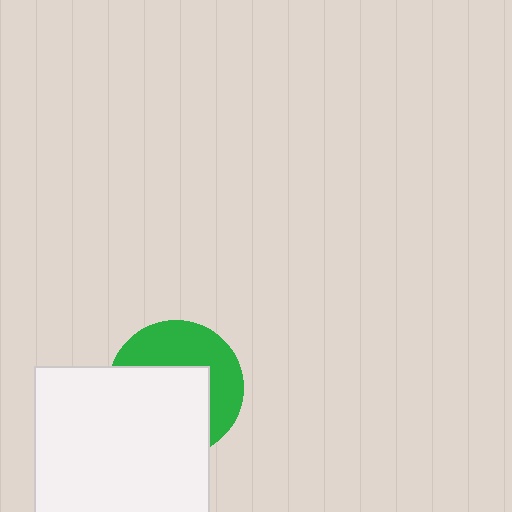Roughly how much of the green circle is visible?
A small part of it is visible (roughly 44%).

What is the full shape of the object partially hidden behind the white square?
The partially hidden object is a green circle.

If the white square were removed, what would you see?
You would see the complete green circle.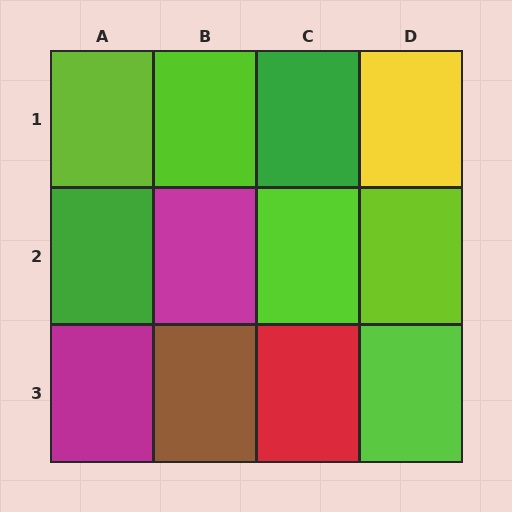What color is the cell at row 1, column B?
Lime.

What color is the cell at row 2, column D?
Lime.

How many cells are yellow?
1 cell is yellow.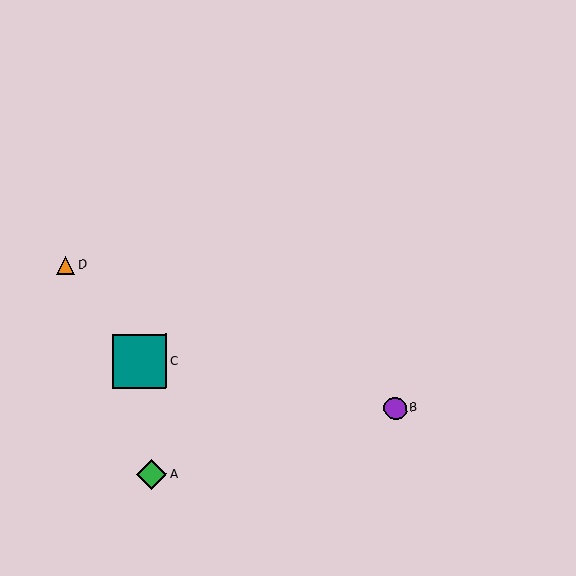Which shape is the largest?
The teal square (labeled C) is the largest.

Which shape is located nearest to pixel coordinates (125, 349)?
The teal square (labeled C) at (140, 362) is nearest to that location.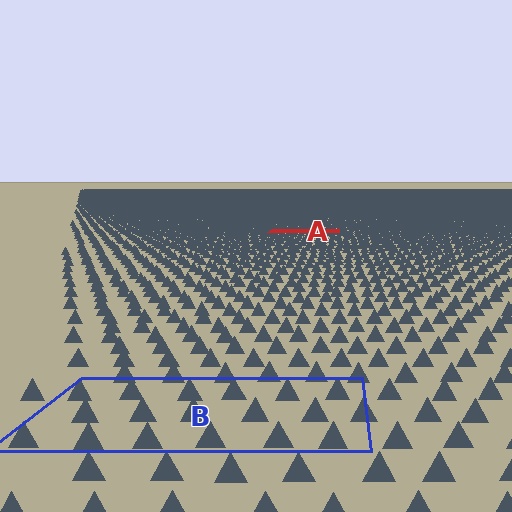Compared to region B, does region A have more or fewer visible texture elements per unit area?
Region A has more texture elements per unit area — they are packed more densely because it is farther away.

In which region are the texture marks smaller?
The texture marks are smaller in region A, because it is farther away.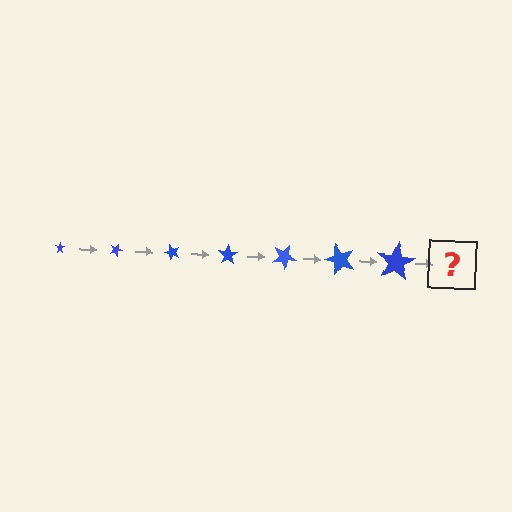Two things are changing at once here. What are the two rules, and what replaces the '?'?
The two rules are that the star grows larger each step and it rotates 25 degrees each step. The '?' should be a star, larger than the previous one and rotated 175 degrees from the start.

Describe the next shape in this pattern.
It should be a star, larger than the previous one and rotated 175 degrees from the start.